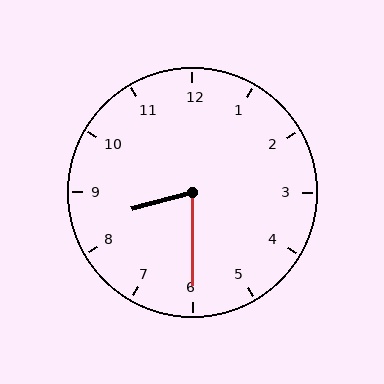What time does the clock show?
8:30.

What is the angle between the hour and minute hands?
Approximately 75 degrees.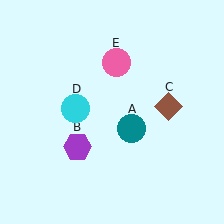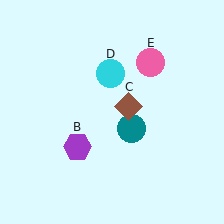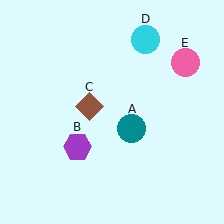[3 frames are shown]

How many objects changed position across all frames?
3 objects changed position: brown diamond (object C), cyan circle (object D), pink circle (object E).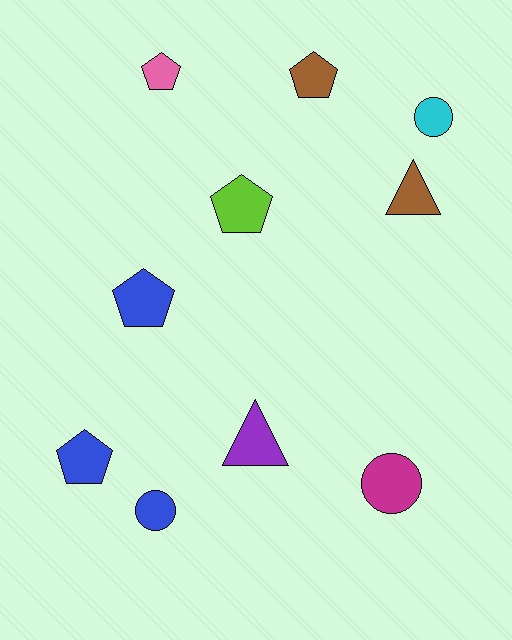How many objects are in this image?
There are 10 objects.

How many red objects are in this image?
There are no red objects.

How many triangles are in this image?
There are 2 triangles.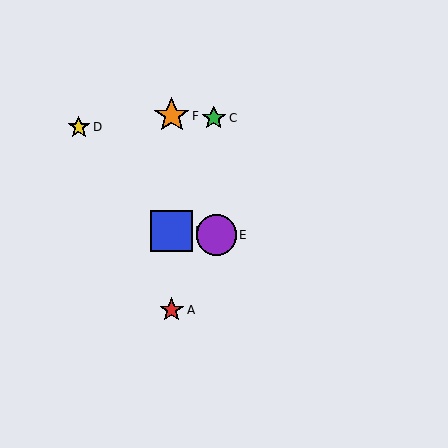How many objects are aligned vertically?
3 objects (A, B, F) are aligned vertically.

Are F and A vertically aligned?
Yes, both are at x≈172.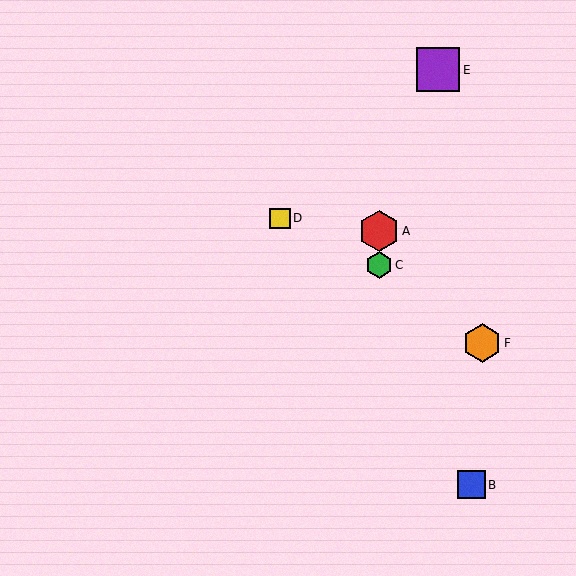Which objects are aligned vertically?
Objects A, C are aligned vertically.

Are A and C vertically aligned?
Yes, both are at x≈379.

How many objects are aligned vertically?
2 objects (A, C) are aligned vertically.